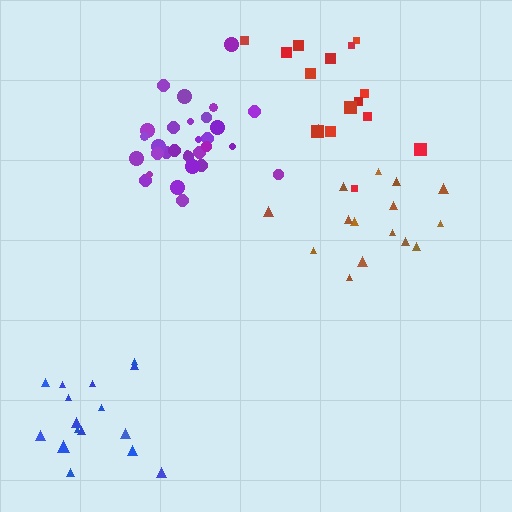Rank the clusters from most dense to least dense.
purple, brown, blue, red.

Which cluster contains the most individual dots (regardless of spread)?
Purple (30).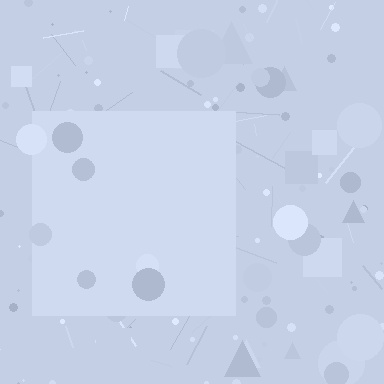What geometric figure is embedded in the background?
A square is embedded in the background.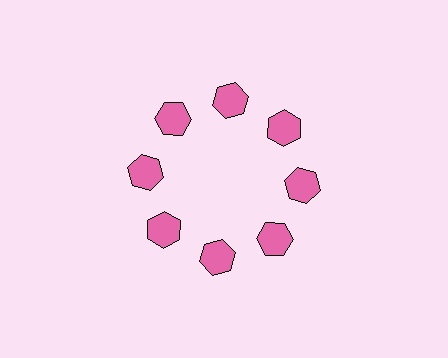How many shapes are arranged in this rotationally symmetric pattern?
There are 8 shapes, arranged in 8 groups of 1.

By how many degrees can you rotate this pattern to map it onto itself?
The pattern maps onto itself every 45 degrees of rotation.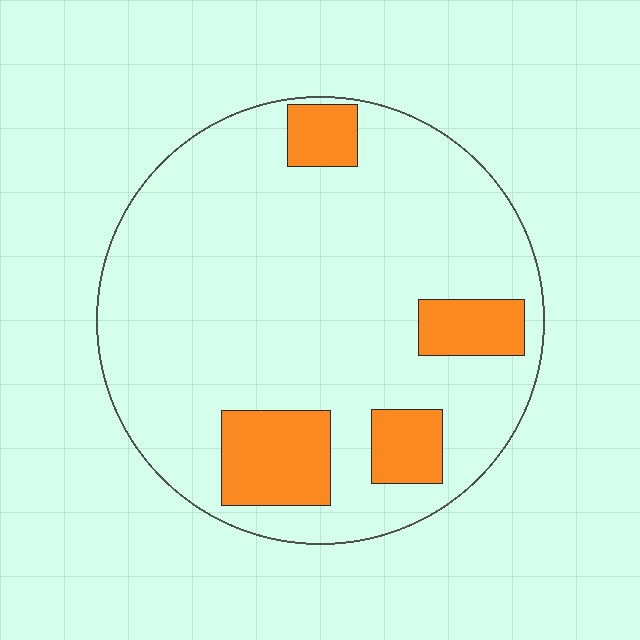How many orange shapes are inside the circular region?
4.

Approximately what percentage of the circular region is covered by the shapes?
Approximately 15%.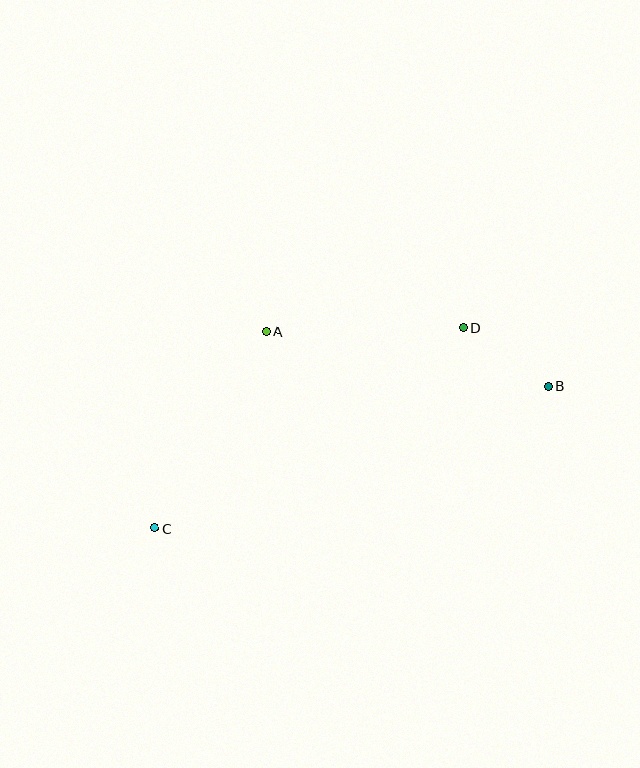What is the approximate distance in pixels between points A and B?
The distance between A and B is approximately 288 pixels.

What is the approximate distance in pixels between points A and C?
The distance between A and C is approximately 226 pixels.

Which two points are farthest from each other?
Points B and C are farthest from each other.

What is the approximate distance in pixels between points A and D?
The distance between A and D is approximately 198 pixels.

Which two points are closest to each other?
Points B and D are closest to each other.